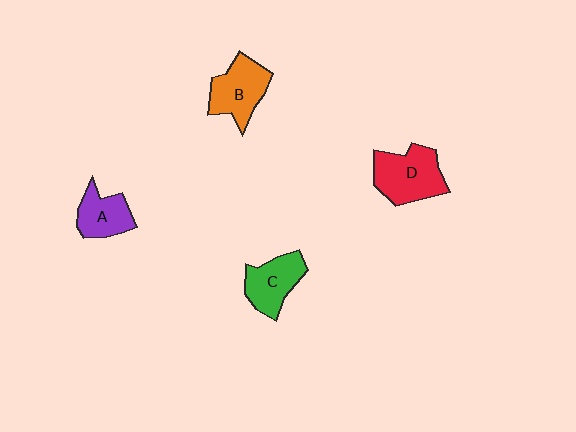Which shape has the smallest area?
Shape A (purple).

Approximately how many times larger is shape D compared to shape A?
Approximately 1.5 times.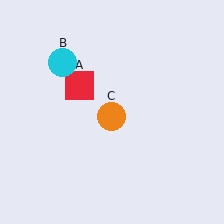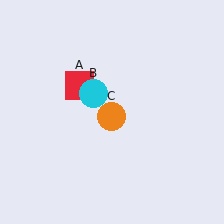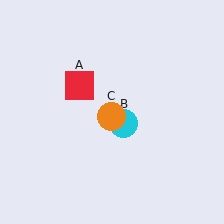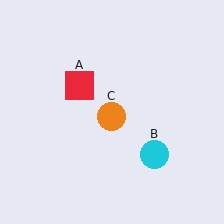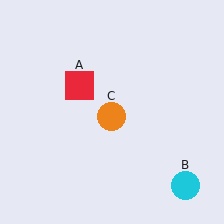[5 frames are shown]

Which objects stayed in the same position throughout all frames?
Red square (object A) and orange circle (object C) remained stationary.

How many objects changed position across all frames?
1 object changed position: cyan circle (object B).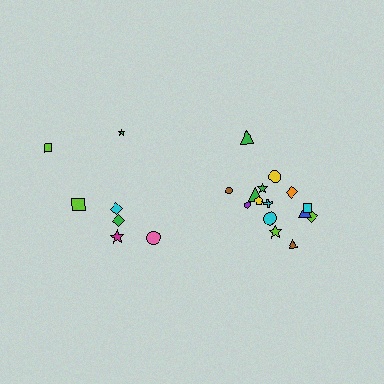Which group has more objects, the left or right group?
The right group.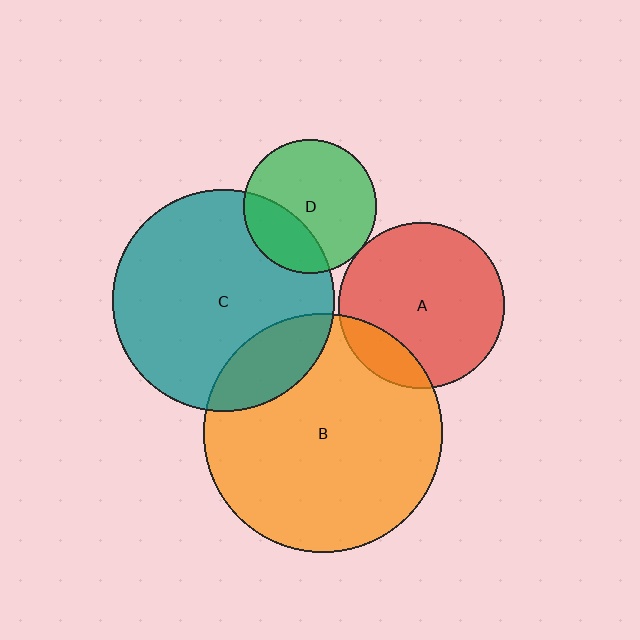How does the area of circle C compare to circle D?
Approximately 2.8 times.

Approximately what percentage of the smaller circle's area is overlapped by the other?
Approximately 20%.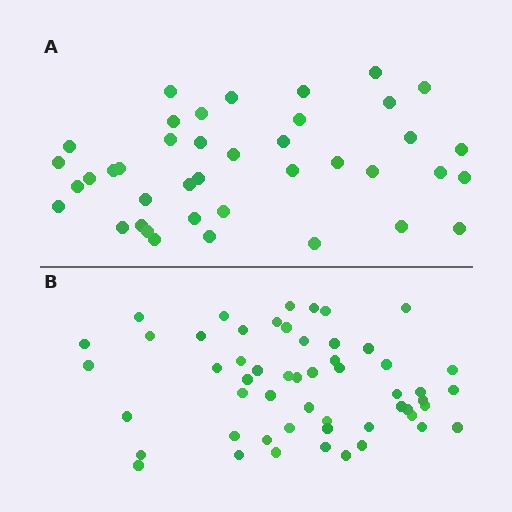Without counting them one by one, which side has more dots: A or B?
Region B (the bottom region) has more dots.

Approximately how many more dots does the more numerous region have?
Region B has approximately 15 more dots than region A.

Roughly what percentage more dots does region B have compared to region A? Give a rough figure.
About 35% more.